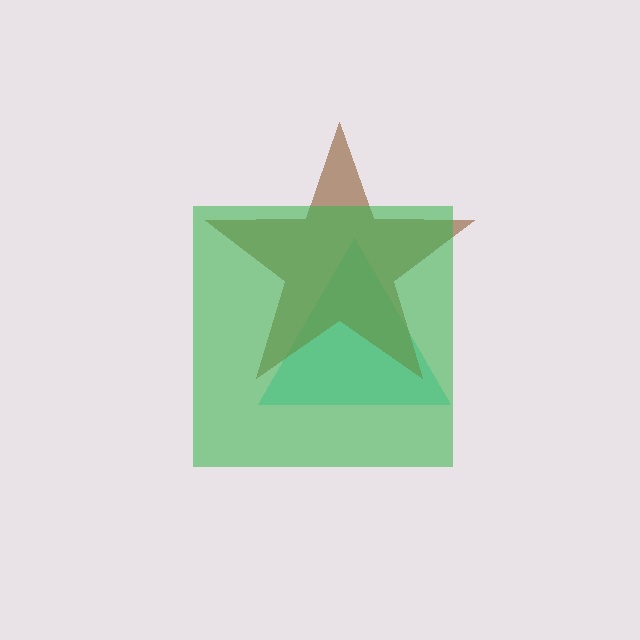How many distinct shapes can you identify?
There are 3 distinct shapes: a cyan triangle, a brown star, a green square.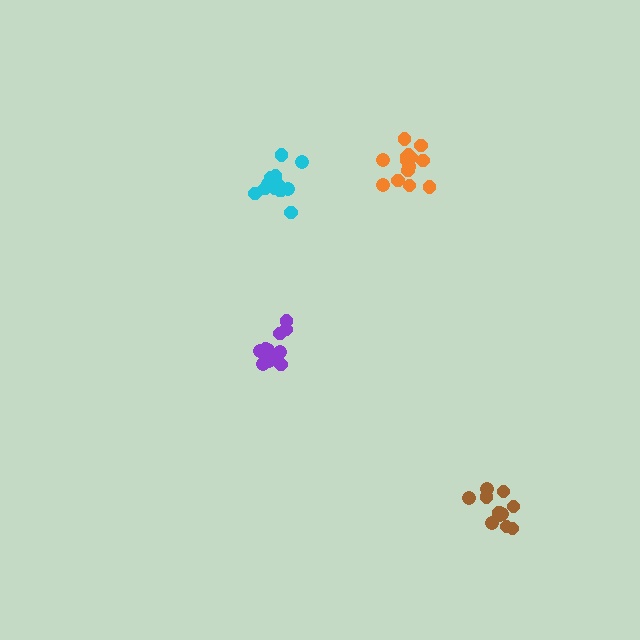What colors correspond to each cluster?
The clusters are colored: orange, cyan, brown, purple.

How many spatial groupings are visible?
There are 4 spatial groupings.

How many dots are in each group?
Group 1: 14 dots, Group 2: 13 dots, Group 3: 11 dots, Group 4: 11 dots (49 total).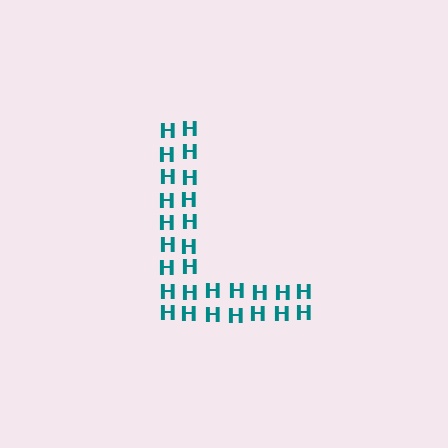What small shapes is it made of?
It is made of small letter H's.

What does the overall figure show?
The overall figure shows the letter L.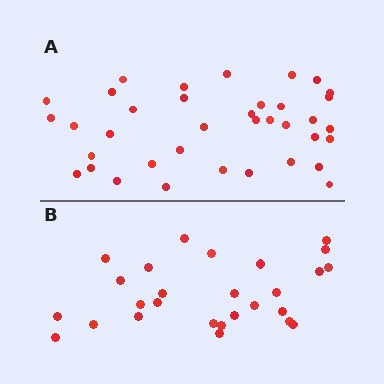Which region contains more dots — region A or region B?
Region A (the top region) has more dots.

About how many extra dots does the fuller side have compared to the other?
Region A has roughly 10 or so more dots than region B.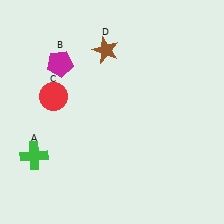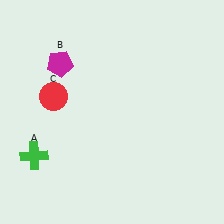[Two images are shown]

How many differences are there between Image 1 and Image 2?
There is 1 difference between the two images.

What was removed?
The brown star (D) was removed in Image 2.